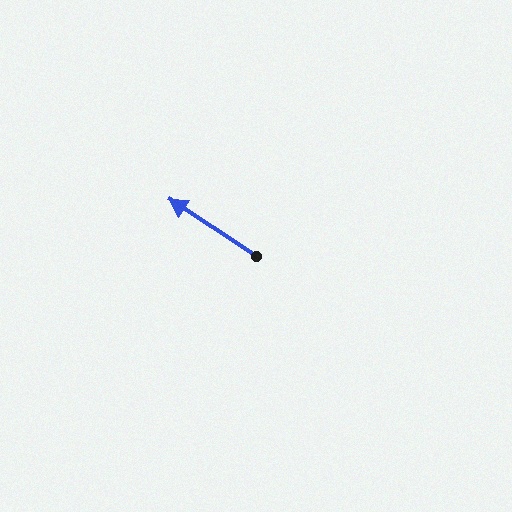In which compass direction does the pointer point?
Northwest.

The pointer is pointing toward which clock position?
Roughly 10 o'clock.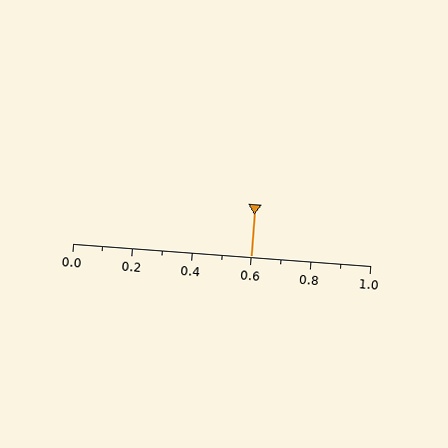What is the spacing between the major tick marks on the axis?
The major ticks are spaced 0.2 apart.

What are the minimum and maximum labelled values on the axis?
The axis runs from 0.0 to 1.0.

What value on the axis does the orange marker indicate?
The marker indicates approximately 0.6.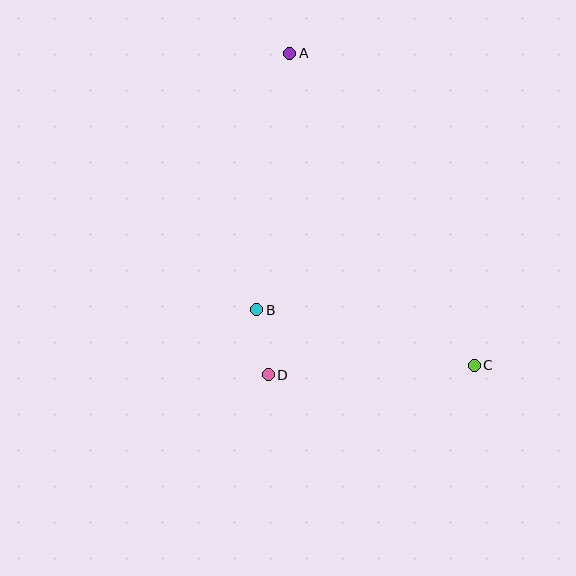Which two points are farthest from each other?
Points A and C are farthest from each other.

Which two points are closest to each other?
Points B and D are closest to each other.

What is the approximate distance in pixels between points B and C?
The distance between B and C is approximately 224 pixels.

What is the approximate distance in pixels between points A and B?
The distance between A and B is approximately 258 pixels.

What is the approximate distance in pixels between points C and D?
The distance between C and D is approximately 206 pixels.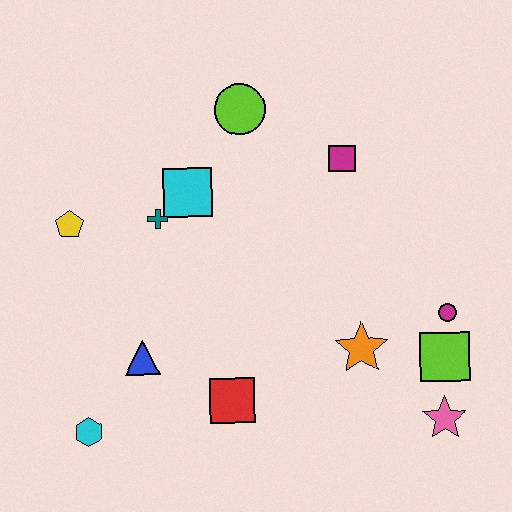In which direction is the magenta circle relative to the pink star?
The magenta circle is above the pink star.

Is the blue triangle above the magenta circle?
No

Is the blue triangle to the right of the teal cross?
No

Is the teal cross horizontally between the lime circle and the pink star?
No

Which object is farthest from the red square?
The lime circle is farthest from the red square.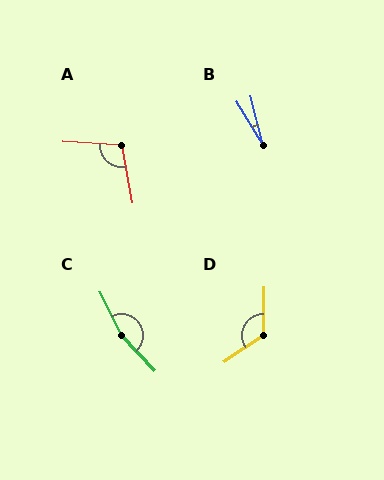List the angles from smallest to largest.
B (17°), A (104°), D (125°), C (163°).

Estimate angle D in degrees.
Approximately 125 degrees.